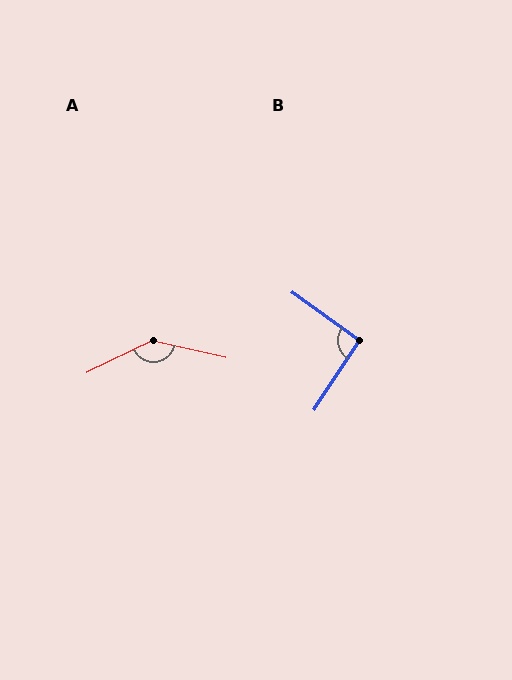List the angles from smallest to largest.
B (92°), A (141°).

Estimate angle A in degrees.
Approximately 141 degrees.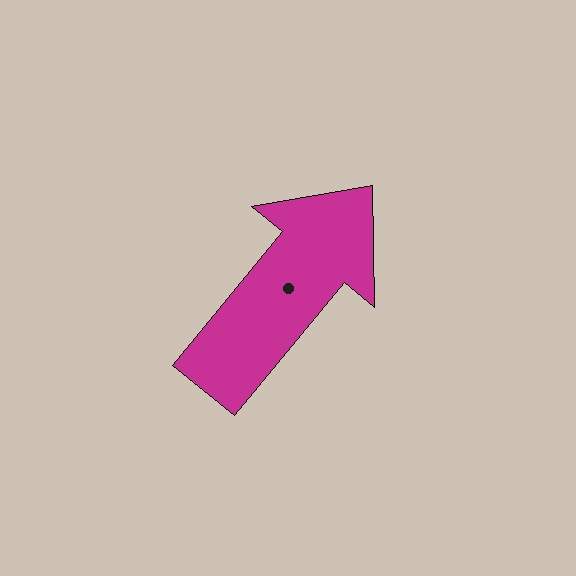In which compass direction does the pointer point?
Northeast.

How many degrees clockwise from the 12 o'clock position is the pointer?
Approximately 40 degrees.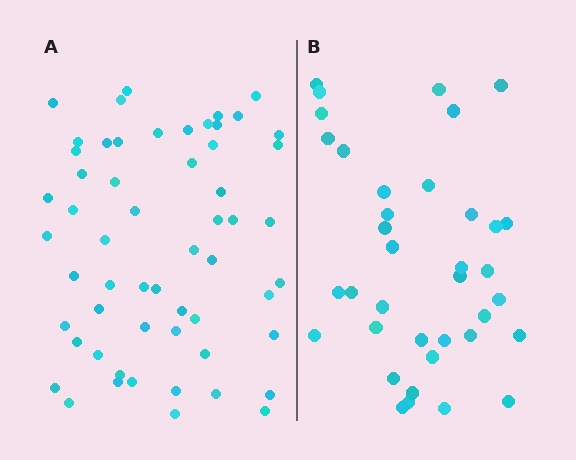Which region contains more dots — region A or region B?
Region A (the left region) has more dots.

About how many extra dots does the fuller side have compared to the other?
Region A has approximately 20 more dots than region B.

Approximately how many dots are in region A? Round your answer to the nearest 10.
About 60 dots. (The exact count is 57, which rounds to 60.)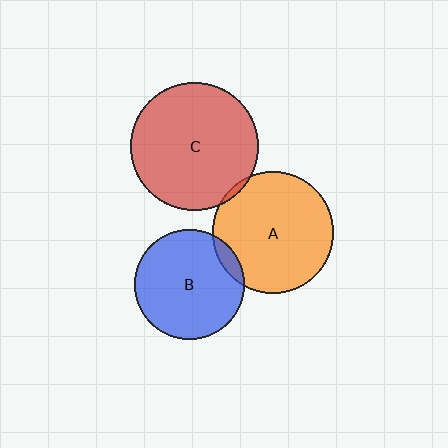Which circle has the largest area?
Circle C (red).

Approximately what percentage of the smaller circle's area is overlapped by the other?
Approximately 10%.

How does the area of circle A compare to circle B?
Approximately 1.2 times.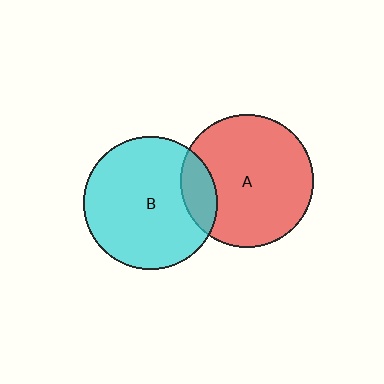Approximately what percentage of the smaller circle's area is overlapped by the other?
Approximately 15%.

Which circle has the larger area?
Circle B (cyan).